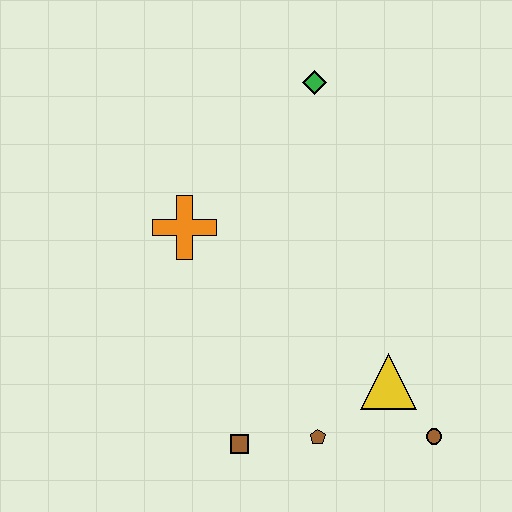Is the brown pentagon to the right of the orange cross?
Yes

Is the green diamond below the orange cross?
No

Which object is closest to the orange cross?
The green diamond is closest to the orange cross.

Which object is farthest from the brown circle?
The green diamond is farthest from the brown circle.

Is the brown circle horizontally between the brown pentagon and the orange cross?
No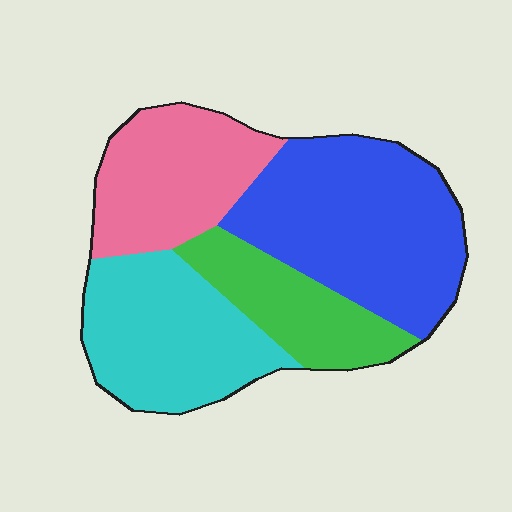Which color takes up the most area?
Blue, at roughly 35%.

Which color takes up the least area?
Green, at roughly 15%.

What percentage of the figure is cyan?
Cyan takes up about one quarter (1/4) of the figure.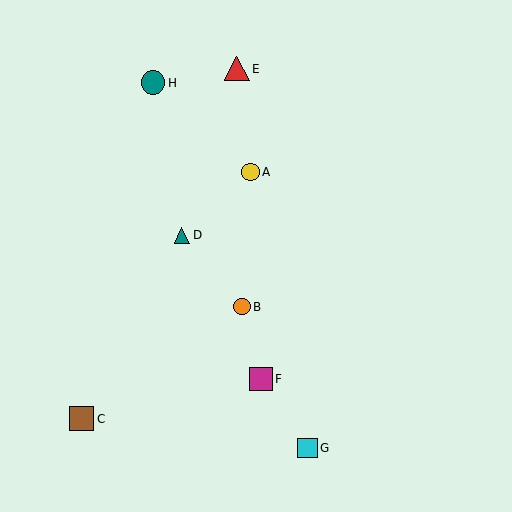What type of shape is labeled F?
Shape F is a magenta square.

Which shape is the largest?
The red triangle (labeled E) is the largest.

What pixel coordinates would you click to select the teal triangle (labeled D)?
Click at (182, 235) to select the teal triangle D.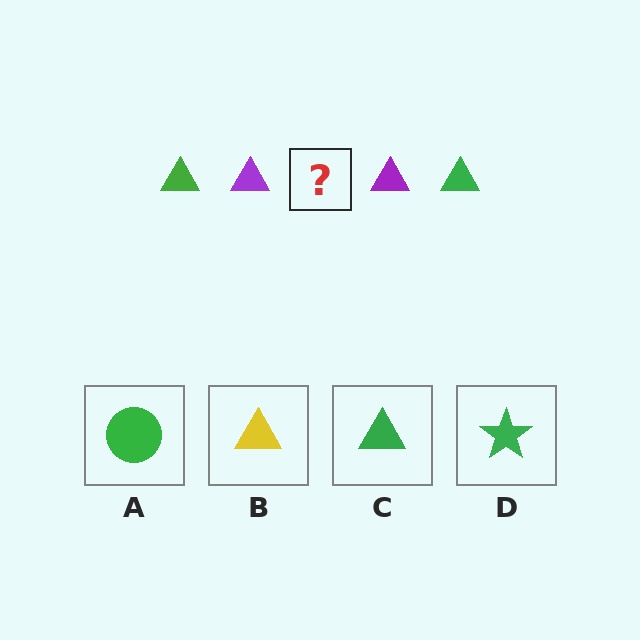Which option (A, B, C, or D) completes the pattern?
C.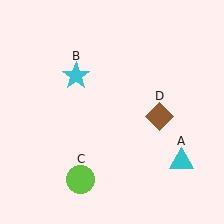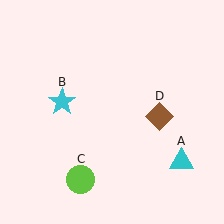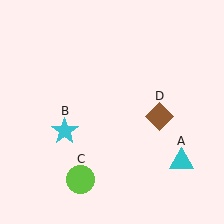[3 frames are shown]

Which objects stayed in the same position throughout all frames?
Cyan triangle (object A) and lime circle (object C) and brown diamond (object D) remained stationary.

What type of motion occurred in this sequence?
The cyan star (object B) rotated counterclockwise around the center of the scene.